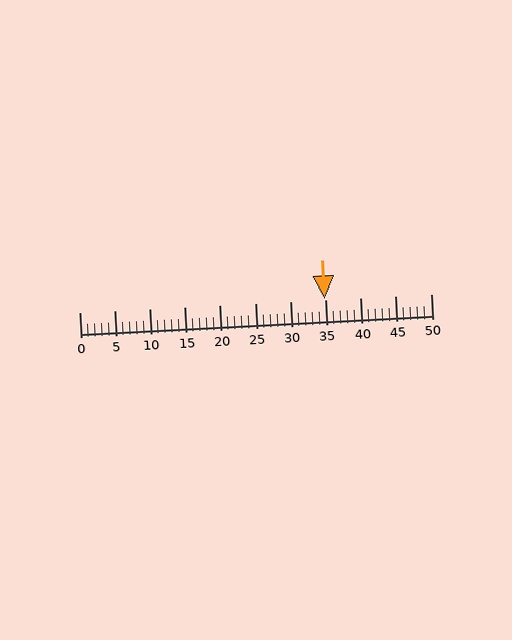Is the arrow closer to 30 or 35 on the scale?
The arrow is closer to 35.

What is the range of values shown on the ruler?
The ruler shows values from 0 to 50.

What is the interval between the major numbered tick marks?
The major tick marks are spaced 5 units apart.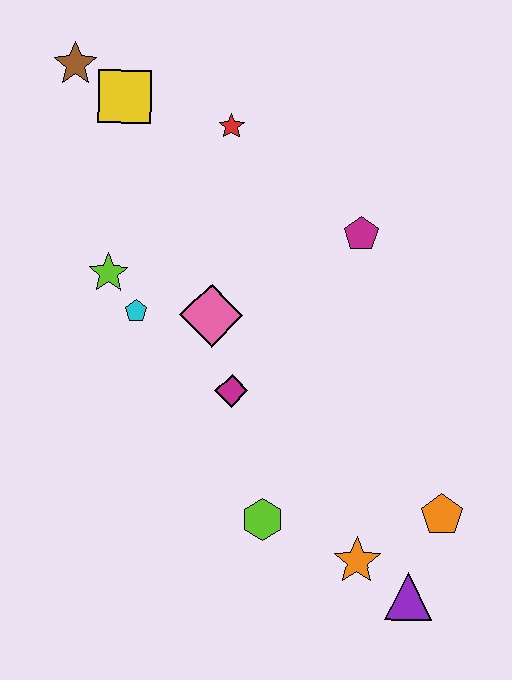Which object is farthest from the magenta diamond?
The brown star is farthest from the magenta diamond.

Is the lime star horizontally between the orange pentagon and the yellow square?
No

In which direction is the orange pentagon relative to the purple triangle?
The orange pentagon is above the purple triangle.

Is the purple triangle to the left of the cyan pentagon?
No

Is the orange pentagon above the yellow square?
No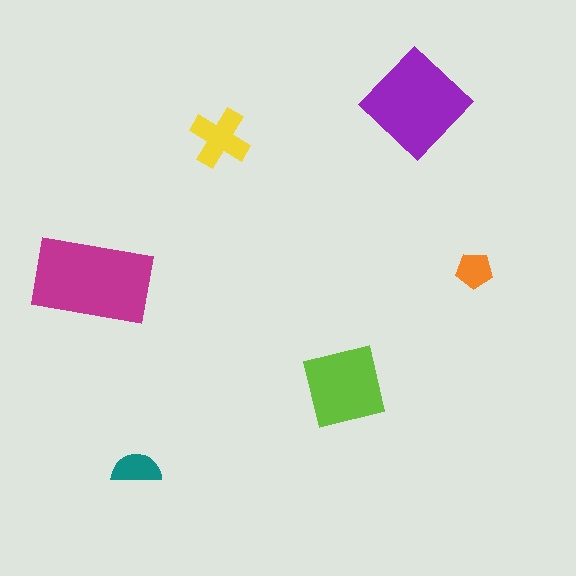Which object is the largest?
The magenta rectangle.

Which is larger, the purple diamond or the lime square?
The purple diamond.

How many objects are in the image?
There are 6 objects in the image.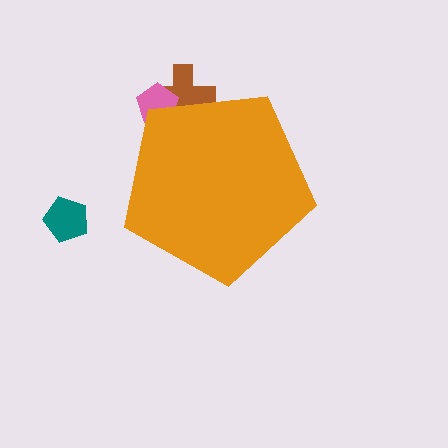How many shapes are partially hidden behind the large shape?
2 shapes are partially hidden.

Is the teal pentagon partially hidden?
No, the teal pentagon is fully visible.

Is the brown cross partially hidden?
Yes, the brown cross is partially hidden behind the orange pentagon.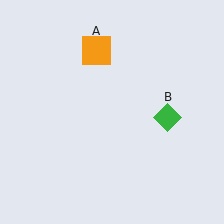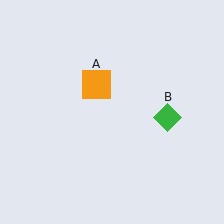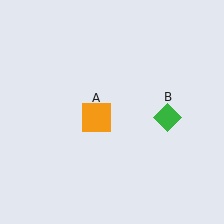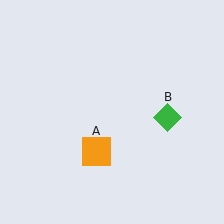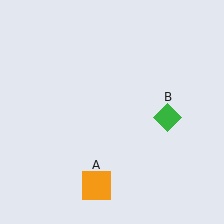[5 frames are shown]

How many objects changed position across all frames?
1 object changed position: orange square (object A).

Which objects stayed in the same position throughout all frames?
Green diamond (object B) remained stationary.